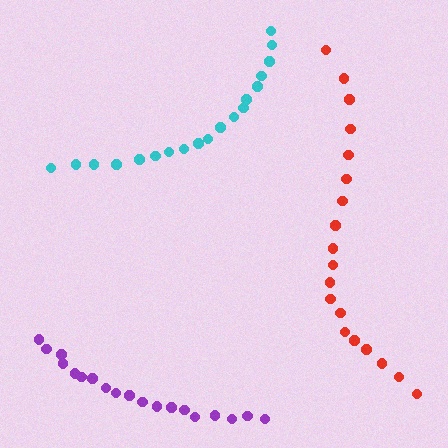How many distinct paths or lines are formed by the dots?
There are 3 distinct paths.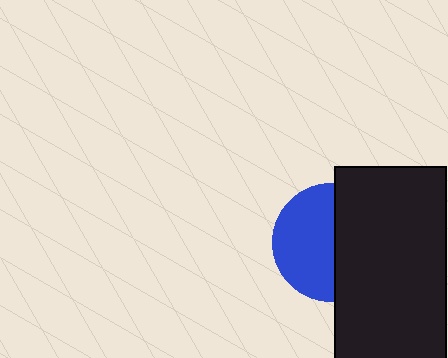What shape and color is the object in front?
The object in front is a black rectangle.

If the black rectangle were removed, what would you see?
You would see the complete blue circle.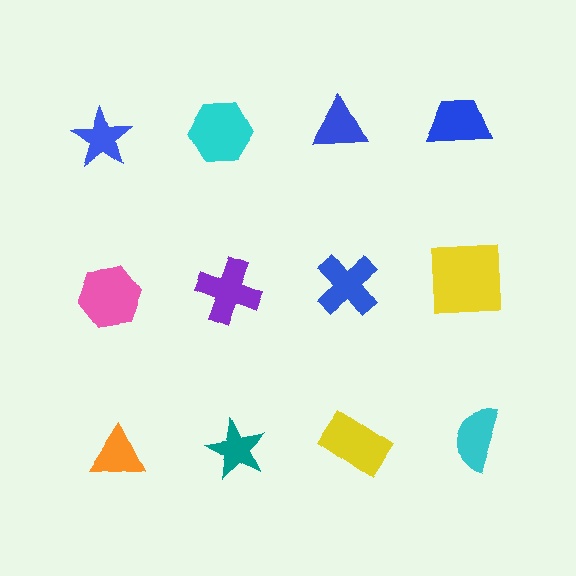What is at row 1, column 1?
A blue star.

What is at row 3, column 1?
An orange triangle.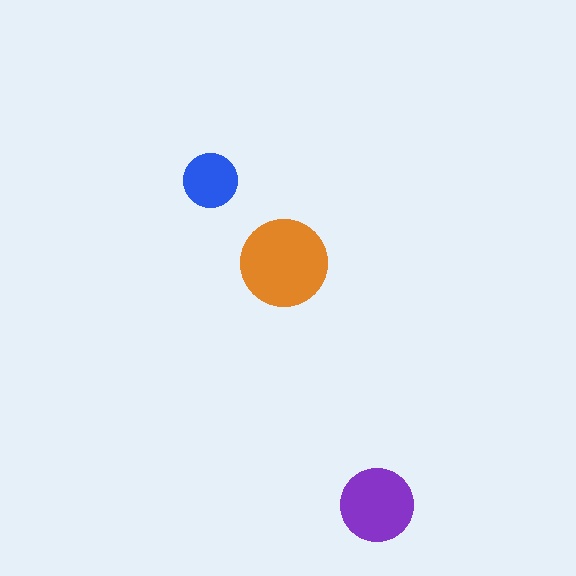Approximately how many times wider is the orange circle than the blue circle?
About 1.5 times wider.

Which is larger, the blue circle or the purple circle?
The purple one.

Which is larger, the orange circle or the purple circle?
The orange one.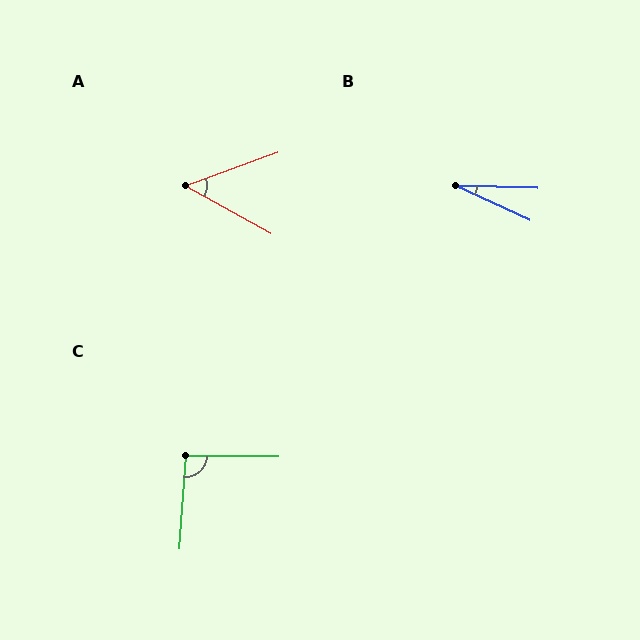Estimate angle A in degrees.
Approximately 49 degrees.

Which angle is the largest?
C, at approximately 94 degrees.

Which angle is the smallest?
B, at approximately 23 degrees.